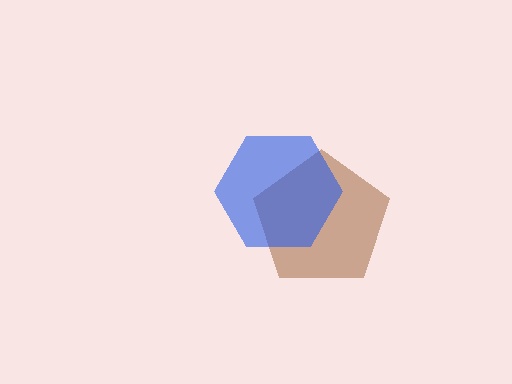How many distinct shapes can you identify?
There are 2 distinct shapes: a brown pentagon, a blue hexagon.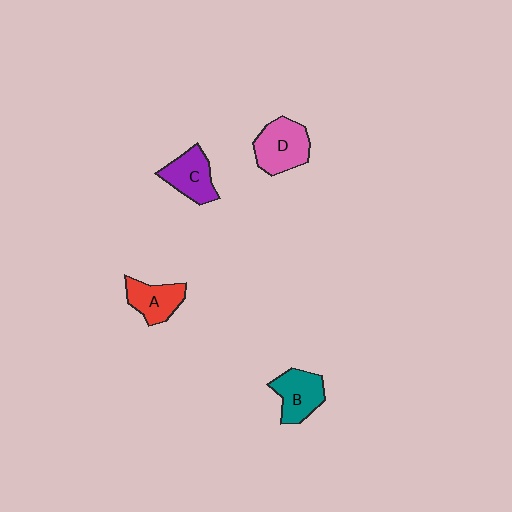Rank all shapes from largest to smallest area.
From largest to smallest: D (pink), B (teal), C (purple), A (red).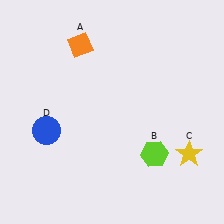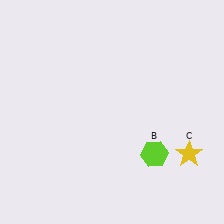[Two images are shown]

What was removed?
The orange diamond (A), the blue circle (D) were removed in Image 2.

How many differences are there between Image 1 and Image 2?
There are 2 differences between the two images.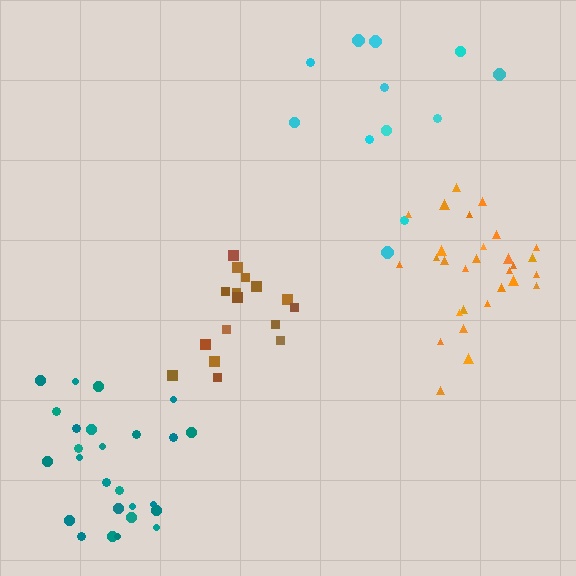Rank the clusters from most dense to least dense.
teal, orange, brown, cyan.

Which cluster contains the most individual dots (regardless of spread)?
Orange (29).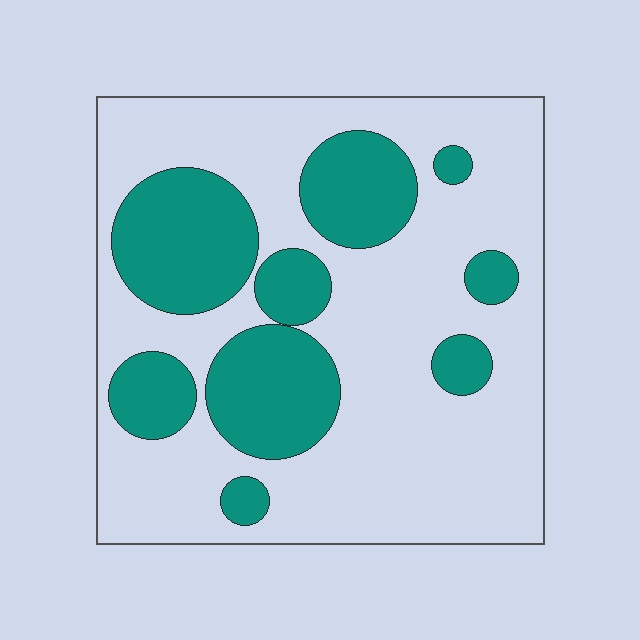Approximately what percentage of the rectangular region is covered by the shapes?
Approximately 30%.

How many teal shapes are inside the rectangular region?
9.